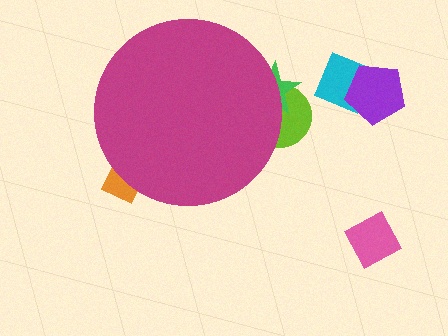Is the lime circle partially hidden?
Yes, the lime circle is partially hidden behind the magenta circle.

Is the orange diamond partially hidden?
Yes, the orange diamond is partially hidden behind the magenta circle.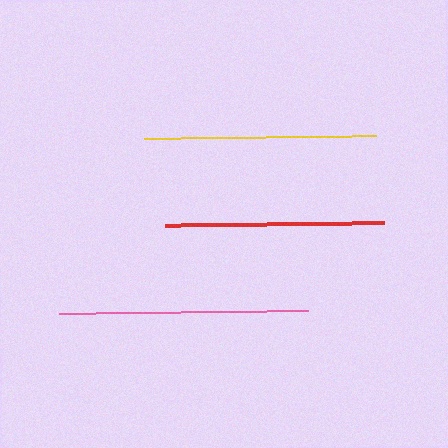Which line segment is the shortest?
The red line is the shortest at approximately 218 pixels.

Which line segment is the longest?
The pink line is the longest at approximately 250 pixels.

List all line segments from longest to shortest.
From longest to shortest: pink, yellow, red.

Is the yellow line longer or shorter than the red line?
The yellow line is longer than the red line.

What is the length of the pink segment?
The pink segment is approximately 250 pixels long.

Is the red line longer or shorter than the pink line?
The pink line is longer than the red line.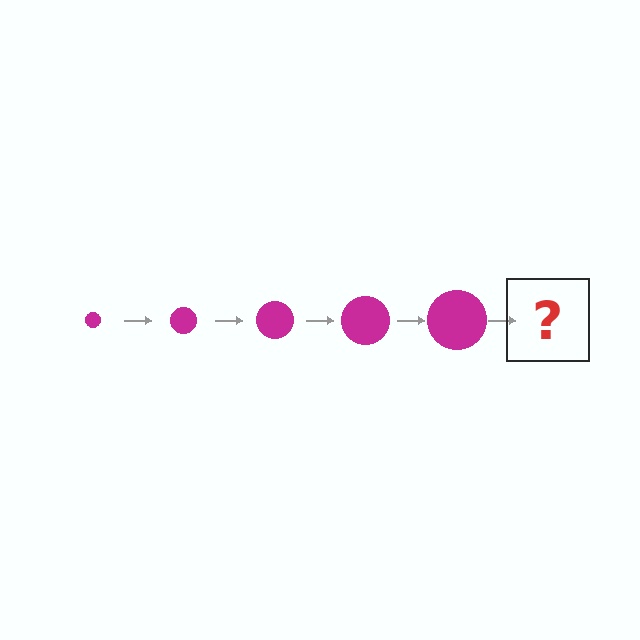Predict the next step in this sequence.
The next step is a magenta circle, larger than the previous one.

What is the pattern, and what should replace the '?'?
The pattern is that the circle gets progressively larger each step. The '?' should be a magenta circle, larger than the previous one.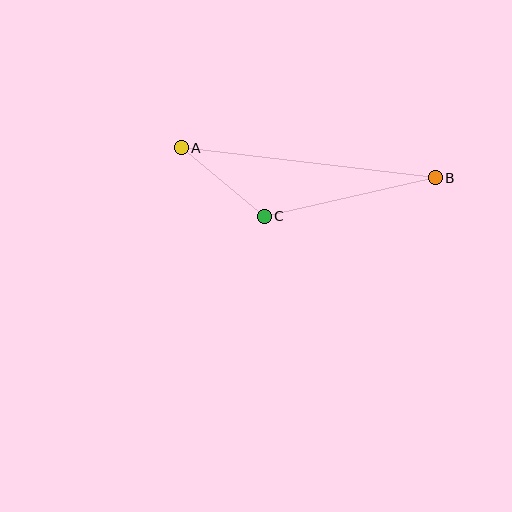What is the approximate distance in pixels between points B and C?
The distance between B and C is approximately 175 pixels.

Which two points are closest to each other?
Points A and C are closest to each other.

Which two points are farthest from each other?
Points A and B are farthest from each other.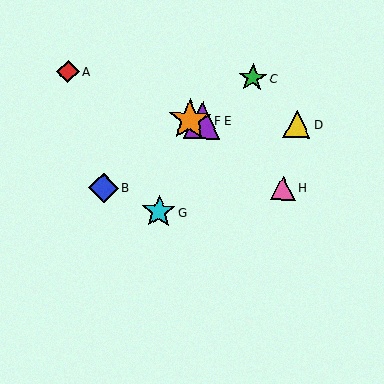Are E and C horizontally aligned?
No, E is at y≈120 and C is at y≈78.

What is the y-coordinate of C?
Object C is at y≈78.